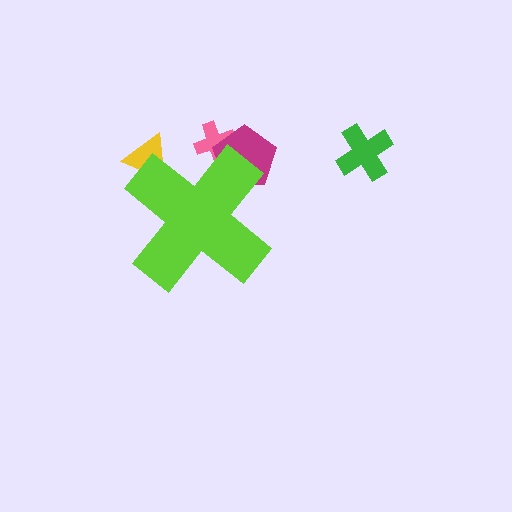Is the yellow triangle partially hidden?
Yes, the yellow triangle is partially hidden behind the lime cross.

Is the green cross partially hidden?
No, the green cross is fully visible.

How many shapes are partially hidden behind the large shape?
3 shapes are partially hidden.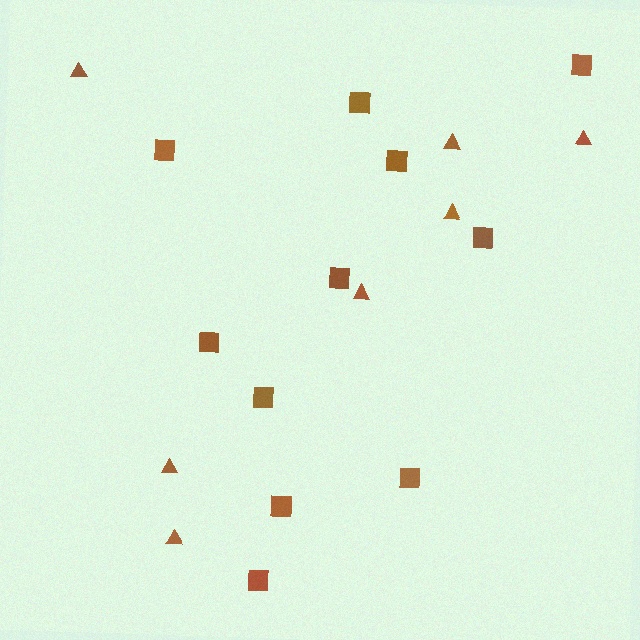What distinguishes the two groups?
There are 2 groups: one group of squares (11) and one group of triangles (7).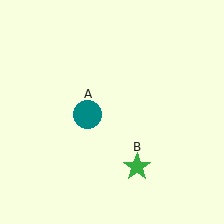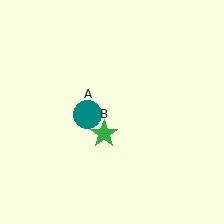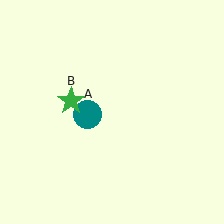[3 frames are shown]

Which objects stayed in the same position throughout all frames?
Teal circle (object A) remained stationary.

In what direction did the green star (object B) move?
The green star (object B) moved up and to the left.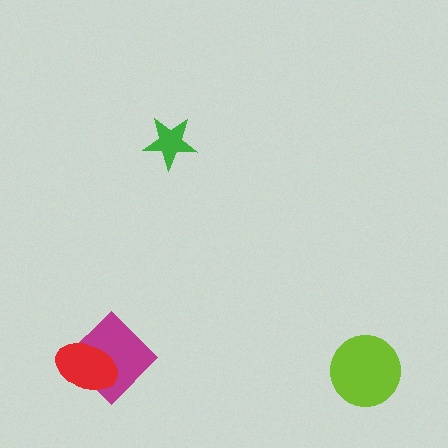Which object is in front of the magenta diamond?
The red ellipse is in front of the magenta diamond.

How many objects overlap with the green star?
0 objects overlap with the green star.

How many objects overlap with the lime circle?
0 objects overlap with the lime circle.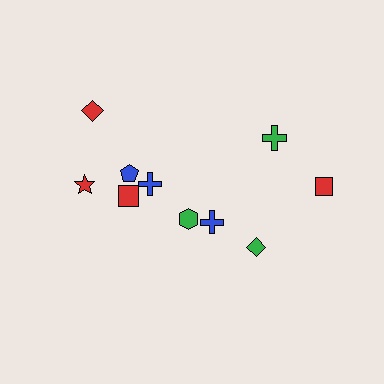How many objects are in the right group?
There are 4 objects.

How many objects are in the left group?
There are 6 objects.